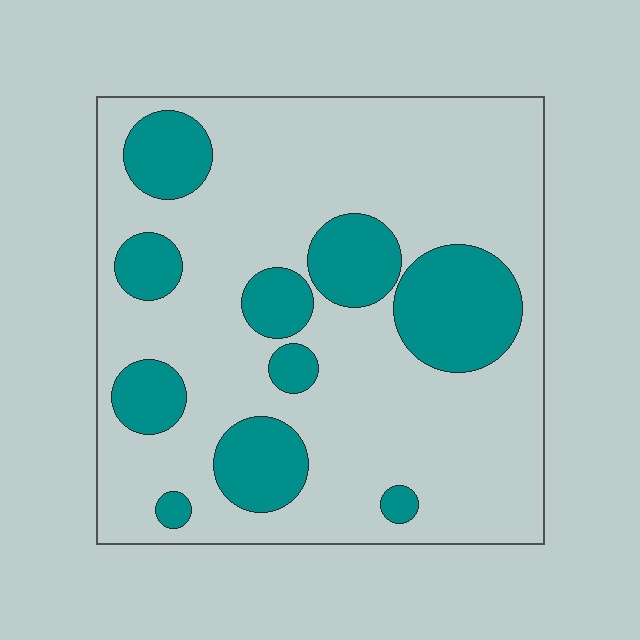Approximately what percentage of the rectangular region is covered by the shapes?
Approximately 25%.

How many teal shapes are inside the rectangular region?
10.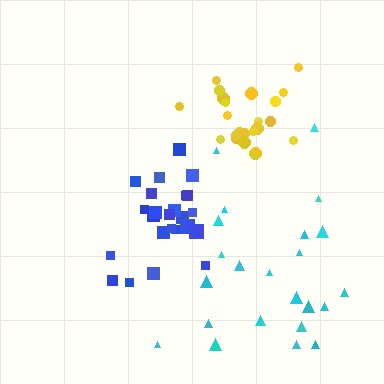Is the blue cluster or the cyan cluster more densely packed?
Blue.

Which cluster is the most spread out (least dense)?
Cyan.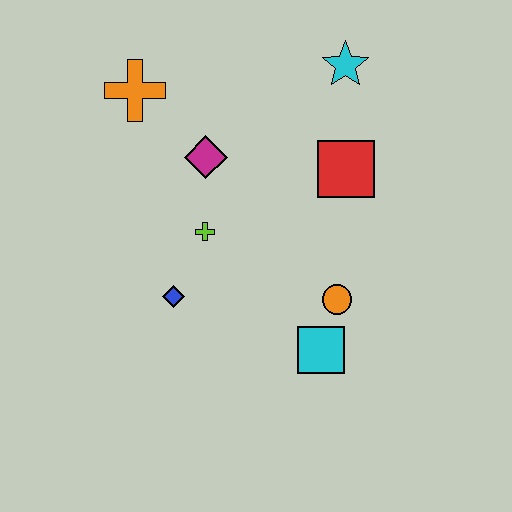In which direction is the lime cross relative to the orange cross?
The lime cross is below the orange cross.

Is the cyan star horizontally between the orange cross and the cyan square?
No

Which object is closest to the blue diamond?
The lime cross is closest to the blue diamond.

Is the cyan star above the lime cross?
Yes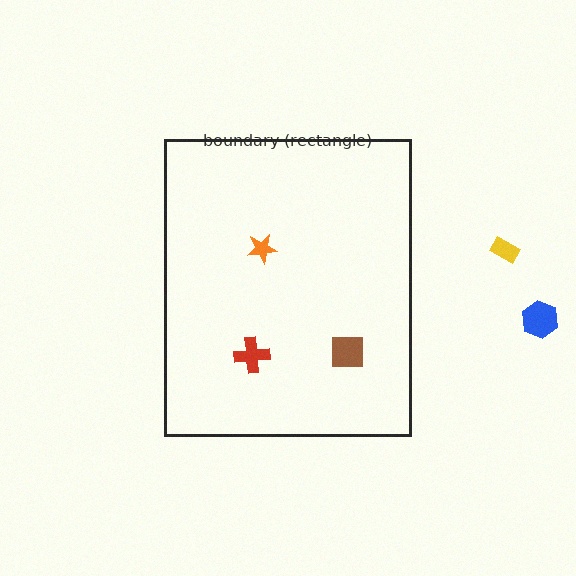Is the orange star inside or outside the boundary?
Inside.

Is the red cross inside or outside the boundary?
Inside.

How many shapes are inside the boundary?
3 inside, 2 outside.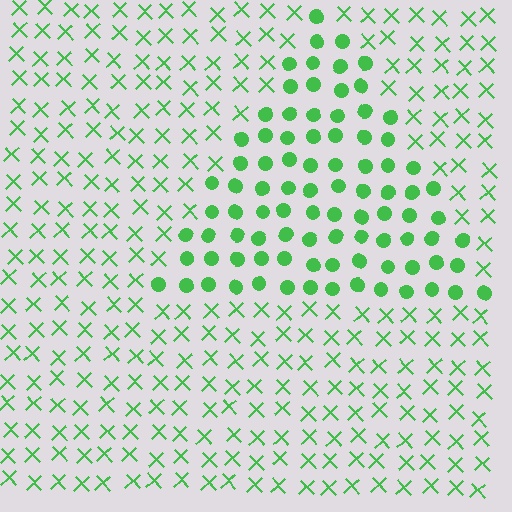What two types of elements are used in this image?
The image uses circles inside the triangle region and X marks outside it.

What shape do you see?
I see a triangle.